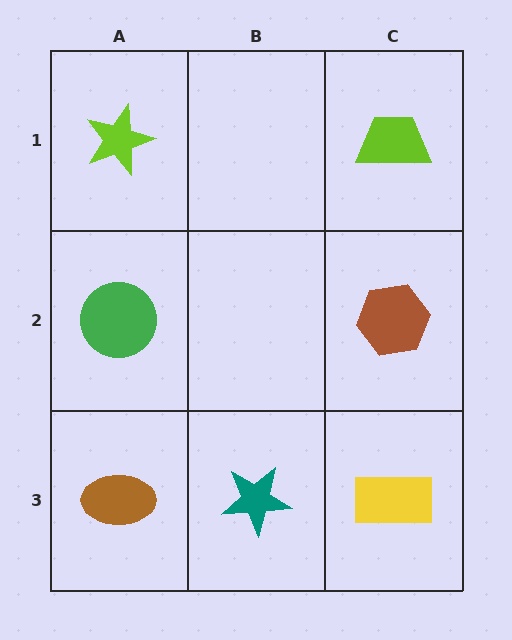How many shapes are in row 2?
2 shapes.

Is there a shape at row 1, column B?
No, that cell is empty.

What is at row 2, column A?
A green circle.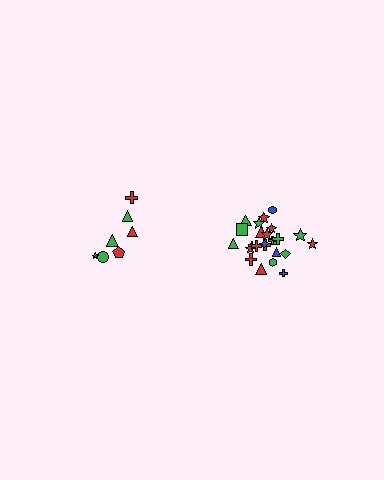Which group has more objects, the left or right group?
The right group.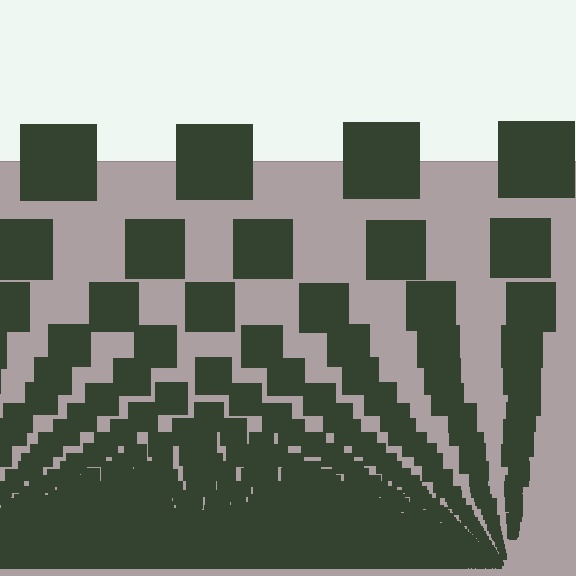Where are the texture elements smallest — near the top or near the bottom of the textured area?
Near the bottom.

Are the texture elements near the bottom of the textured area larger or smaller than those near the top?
Smaller. The gradient is inverted — elements near the bottom are smaller and denser.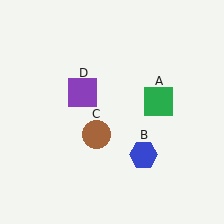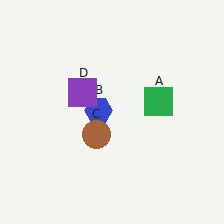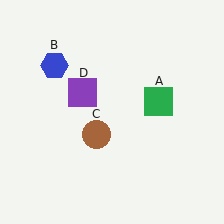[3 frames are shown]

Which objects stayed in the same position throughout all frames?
Green square (object A) and brown circle (object C) and purple square (object D) remained stationary.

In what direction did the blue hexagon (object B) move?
The blue hexagon (object B) moved up and to the left.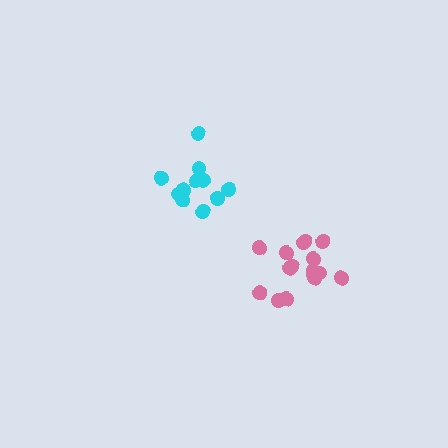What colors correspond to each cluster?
The clusters are colored: cyan, pink.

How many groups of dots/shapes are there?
There are 2 groups.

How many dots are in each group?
Group 1: 12 dots, Group 2: 16 dots (28 total).